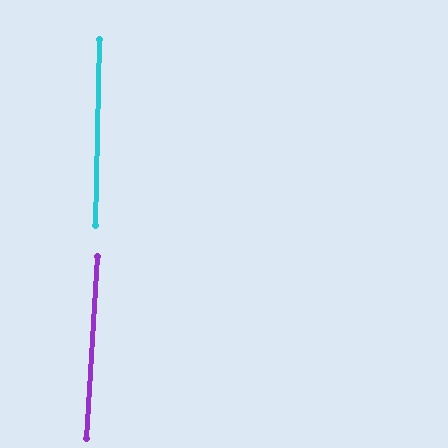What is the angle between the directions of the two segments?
Approximately 2 degrees.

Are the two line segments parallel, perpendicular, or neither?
Parallel — their directions differ by only 1.9°.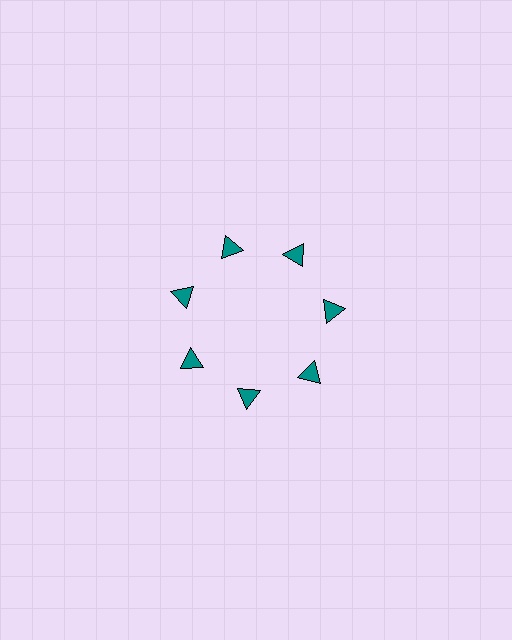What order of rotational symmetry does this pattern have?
This pattern has 7-fold rotational symmetry.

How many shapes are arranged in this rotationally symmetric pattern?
There are 7 shapes, arranged in 7 groups of 1.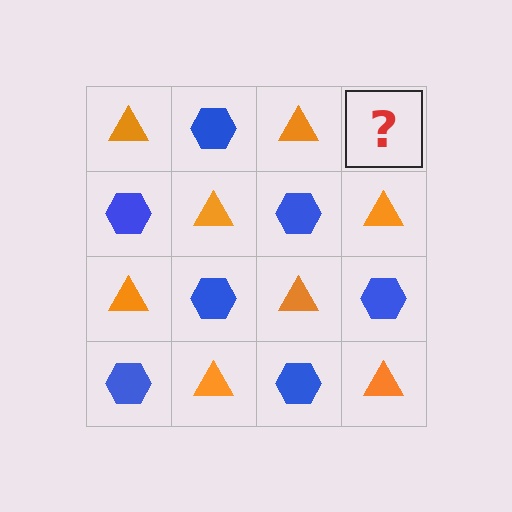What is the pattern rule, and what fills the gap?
The rule is that it alternates orange triangle and blue hexagon in a checkerboard pattern. The gap should be filled with a blue hexagon.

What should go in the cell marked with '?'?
The missing cell should contain a blue hexagon.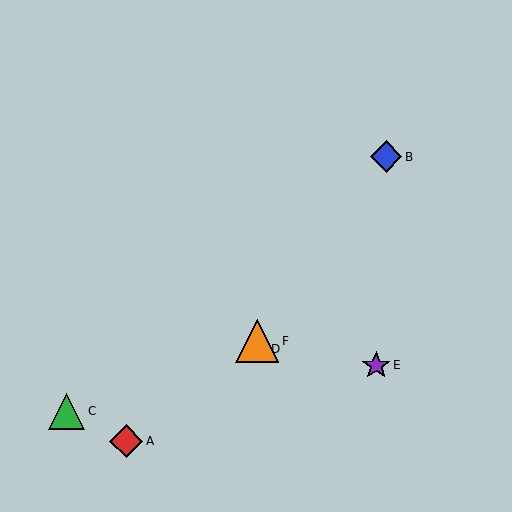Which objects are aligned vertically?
Objects D, F are aligned vertically.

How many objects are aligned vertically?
2 objects (D, F) are aligned vertically.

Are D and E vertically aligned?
No, D is at x≈257 and E is at x≈376.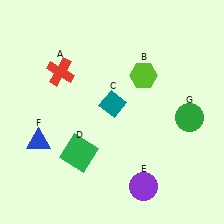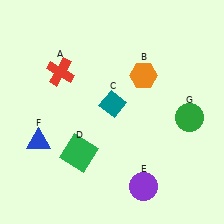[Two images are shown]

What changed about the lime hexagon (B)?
In Image 1, B is lime. In Image 2, it changed to orange.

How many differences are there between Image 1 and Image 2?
There is 1 difference between the two images.